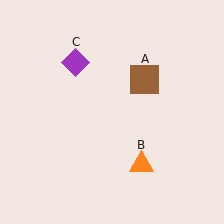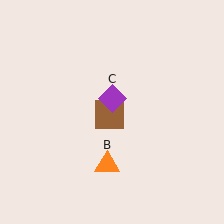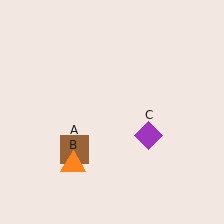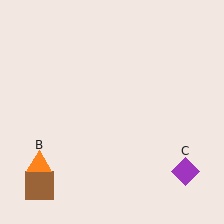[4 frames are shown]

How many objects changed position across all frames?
3 objects changed position: brown square (object A), orange triangle (object B), purple diamond (object C).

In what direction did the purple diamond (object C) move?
The purple diamond (object C) moved down and to the right.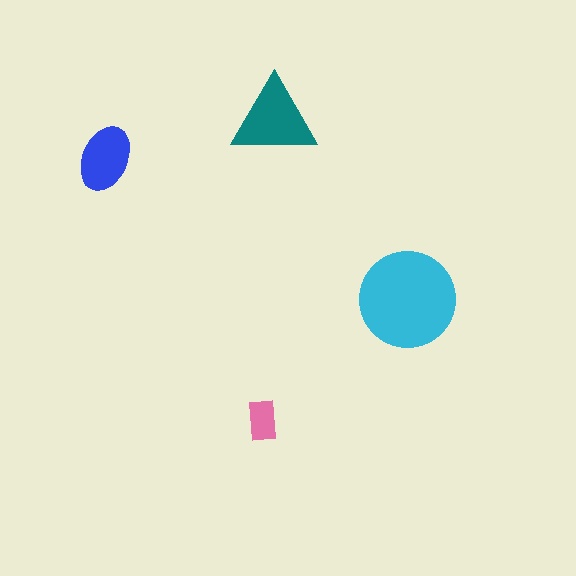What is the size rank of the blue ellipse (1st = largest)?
3rd.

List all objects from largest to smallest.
The cyan circle, the teal triangle, the blue ellipse, the pink rectangle.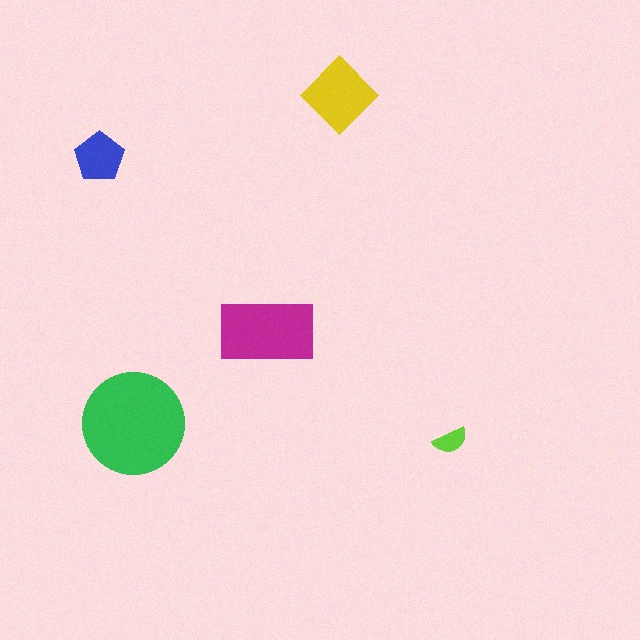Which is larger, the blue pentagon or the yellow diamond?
The yellow diamond.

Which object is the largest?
The green circle.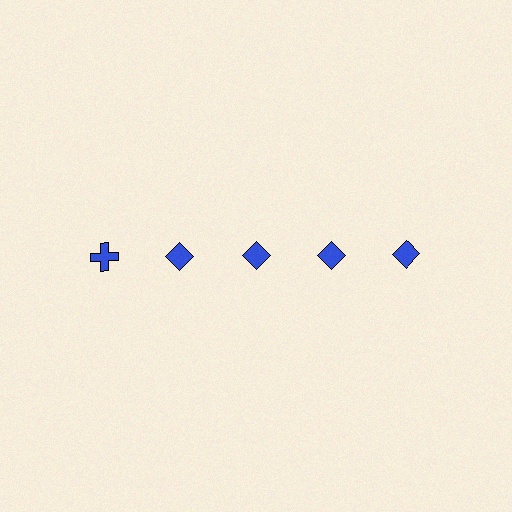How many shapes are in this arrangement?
There are 5 shapes arranged in a grid pattern.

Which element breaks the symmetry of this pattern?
The blue cross in the top row, leftmost column breaks the symmetry. All other shapes are blue diamonds.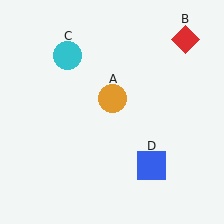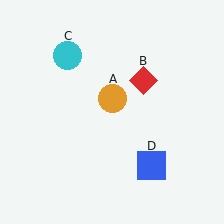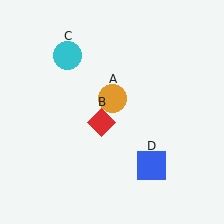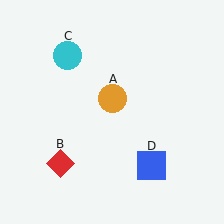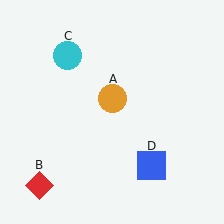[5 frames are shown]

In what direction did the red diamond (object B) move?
The red diamond (object B) moved down and to the left.